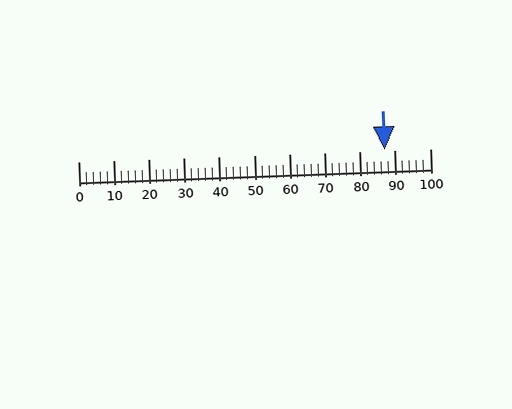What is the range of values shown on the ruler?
The ruler shows values from 0 to 100.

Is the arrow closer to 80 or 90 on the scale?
The arrow is closer to 90.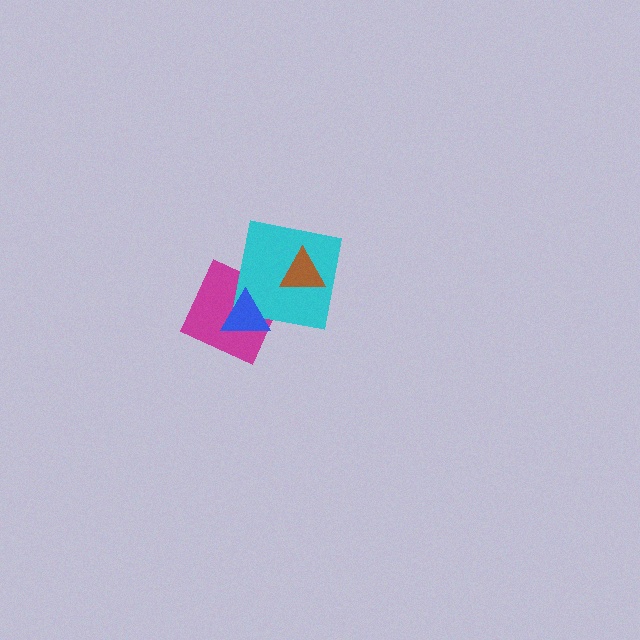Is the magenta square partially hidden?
Yes, it is partially covered by another shape.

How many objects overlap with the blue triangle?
2 objects overlap with the blue triangle.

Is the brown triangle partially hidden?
No, no other shape covers it.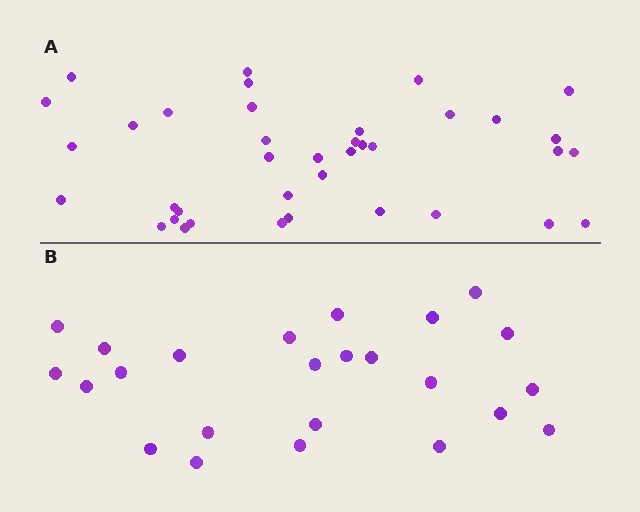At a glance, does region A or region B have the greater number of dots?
Region A (the top region) has more dots.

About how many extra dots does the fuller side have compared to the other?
Region A has approximately 15 more dots than region B.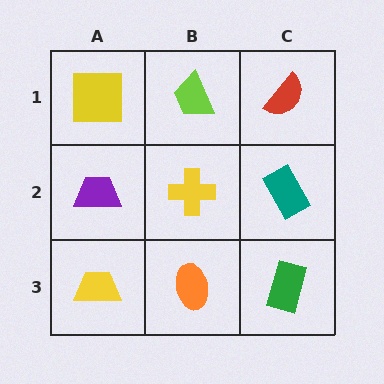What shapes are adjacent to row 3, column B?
A yellow cross (row 2, column B), a yellow trapezoid (row 3, column A), a green rectangle (row 3, column C).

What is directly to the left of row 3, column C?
An orange ellipse.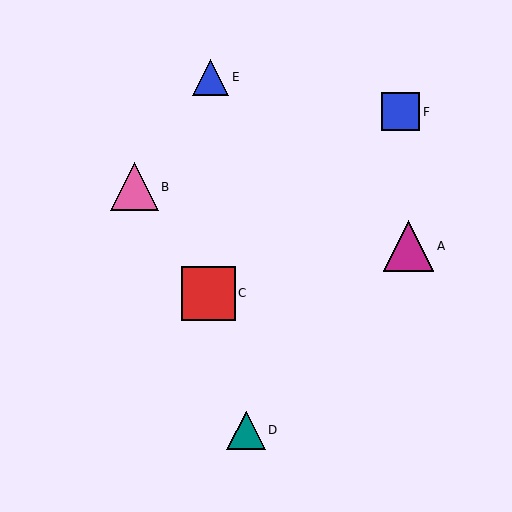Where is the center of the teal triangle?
The center of the teal triangle is at (246, 430).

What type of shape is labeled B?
Shape B is a pink triangle.